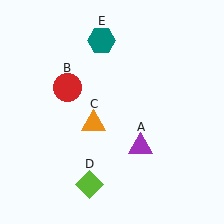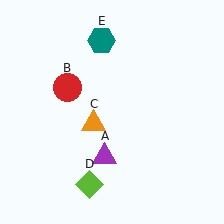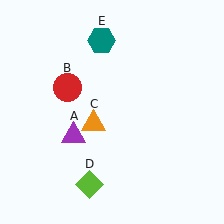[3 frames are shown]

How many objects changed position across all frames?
1 object changed position: purple triangle (object A).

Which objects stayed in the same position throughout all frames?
Red circle (object B) and orange triangle (object C) and lime diamond (object D) and teal hexagon (object E) remained stationary.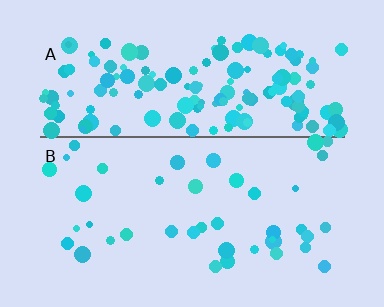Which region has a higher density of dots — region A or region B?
A (the top).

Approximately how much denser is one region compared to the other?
Approximately 3.6× — region A over region B.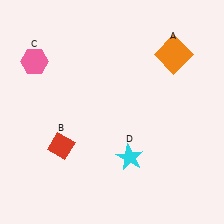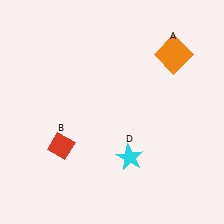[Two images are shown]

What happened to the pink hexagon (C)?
The pink hexagon (C) was removed in Image 2. It was in the top-left area of Image 1.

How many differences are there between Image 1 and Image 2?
There is 1 difference between the two images.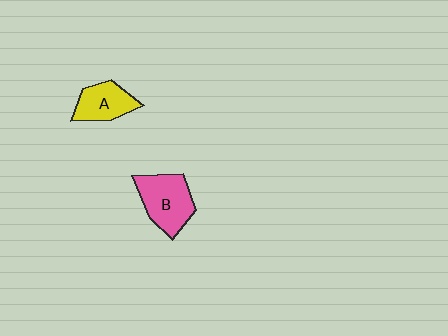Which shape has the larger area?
Shape B (pink).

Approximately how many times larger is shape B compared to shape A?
Approximately 1.4 times.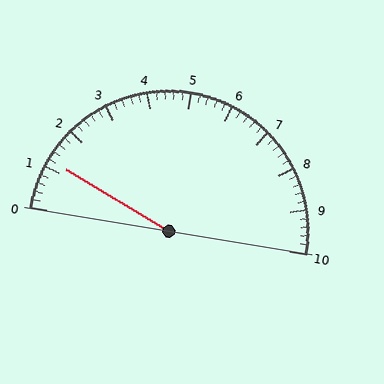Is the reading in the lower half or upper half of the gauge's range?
The reading is in the lower half of the range (0 to 10).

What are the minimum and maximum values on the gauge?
The gauge ranges from 0 to 10.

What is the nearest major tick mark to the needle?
The nearest major tick mark is 1.